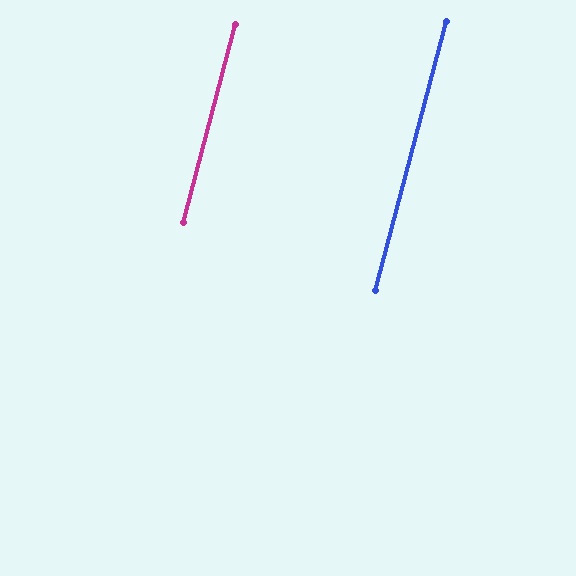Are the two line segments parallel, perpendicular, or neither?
Parallel — their directions differ by only 0.0°.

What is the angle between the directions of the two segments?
Approximately 0 degrees.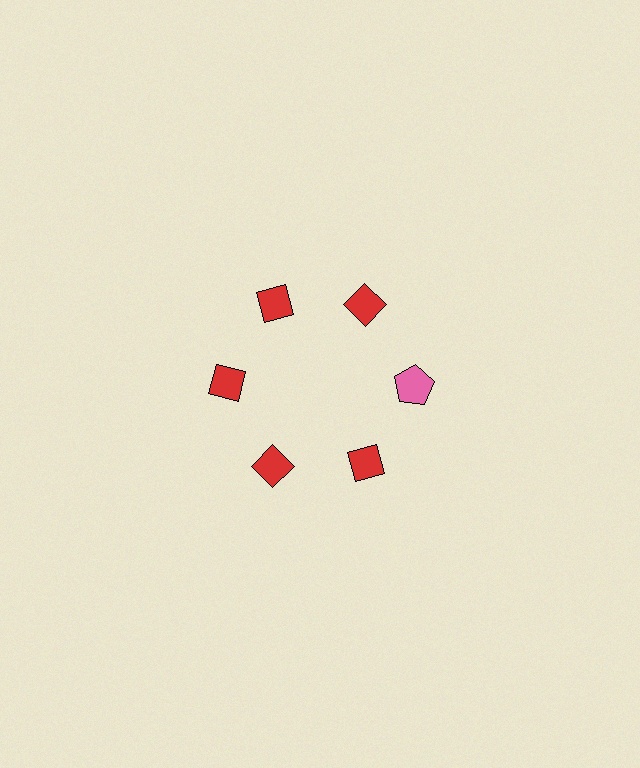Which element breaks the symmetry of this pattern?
The pink pentagon at roughly the 3 o'clock position breaks the symmetry. All other shapes are red diamonds.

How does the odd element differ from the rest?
It differs in both color (pink instead of red) and shape (pentagon instead of diamond).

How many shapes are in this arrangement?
There are 6 shapes arranged in a ring pattern.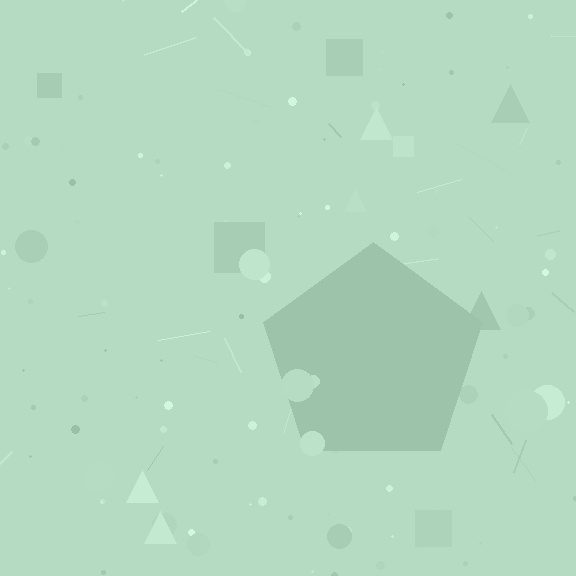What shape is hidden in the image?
A pentagon is hidden in the image.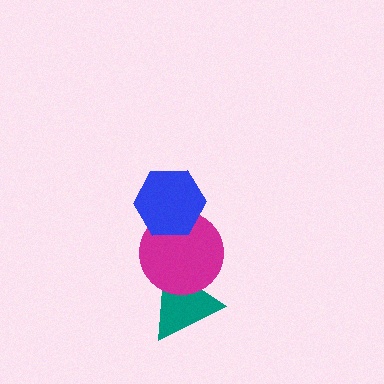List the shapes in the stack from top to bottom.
From top to bottom: the blue hexagon, the magenta circle, the teal triangle.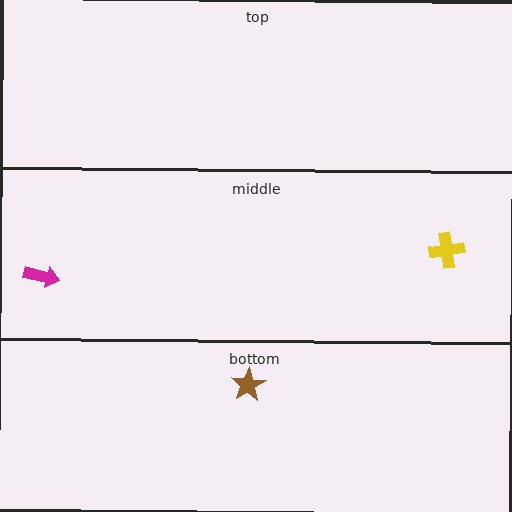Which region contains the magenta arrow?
The middle region.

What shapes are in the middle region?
The yellow cross, the magenta arrow.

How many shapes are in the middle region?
2.